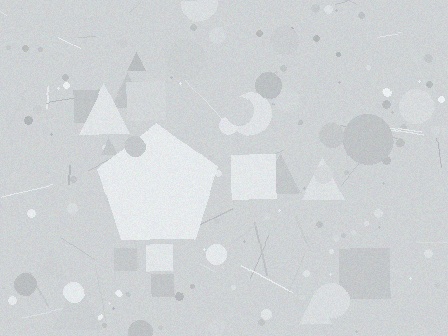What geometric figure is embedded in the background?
A pentagon is embedded in the background.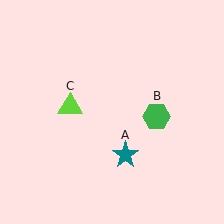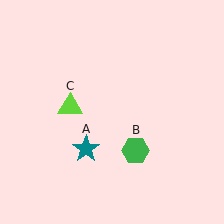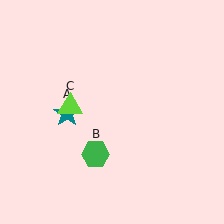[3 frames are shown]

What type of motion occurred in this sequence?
The teal star (object A), green hexagon (object B) rotated clockwise around the center of the scene.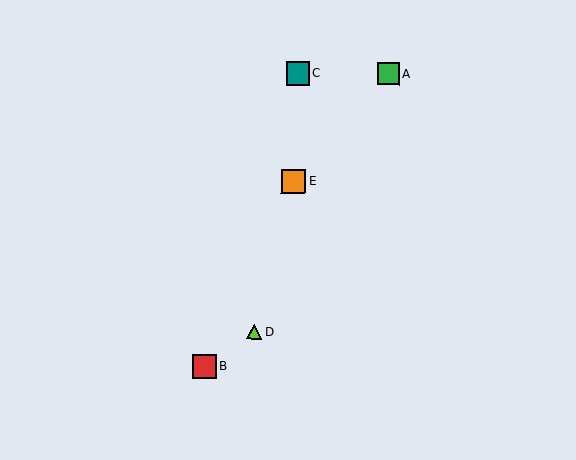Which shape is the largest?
The red square (labeled B) is the largest.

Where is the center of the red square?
The center of the red square is at (204, 366).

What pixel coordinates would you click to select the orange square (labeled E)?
Click at (293, 181) to select the orange square E.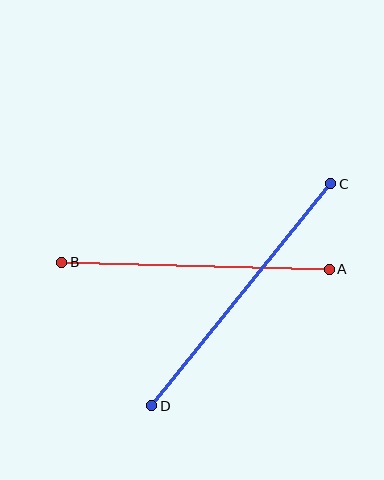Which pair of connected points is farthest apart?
Points C and D are farthest apart.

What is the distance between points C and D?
The distance is approximately 285 pixels.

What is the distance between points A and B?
The distance is approximately 267 pixels.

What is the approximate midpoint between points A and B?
The midpoint is at approximately (196, 266) pixels.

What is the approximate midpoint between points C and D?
The midpoint is at approximately (241, 295) pixels.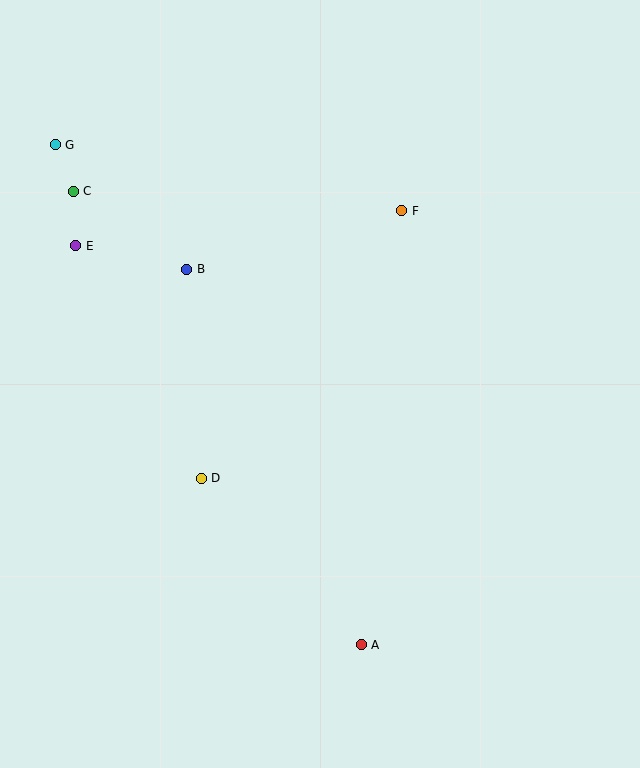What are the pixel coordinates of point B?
Point B is at (187, 269).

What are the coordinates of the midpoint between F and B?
The midpoint between F and B is at (294, 240).